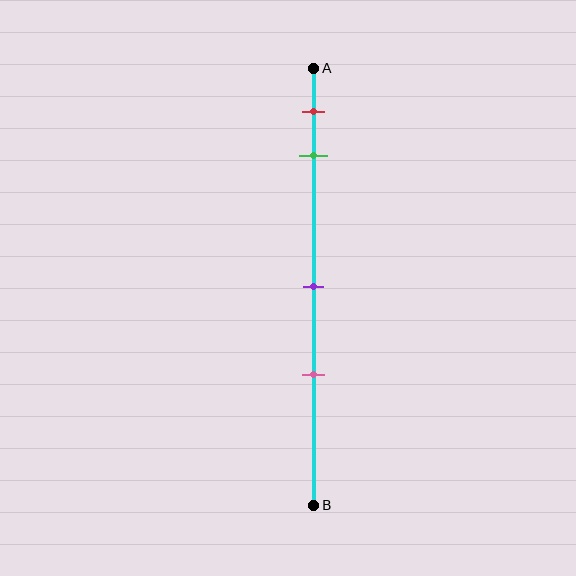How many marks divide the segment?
There are 4 marks dividing the segment.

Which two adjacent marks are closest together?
The red and green marks are the closest adjacent pair.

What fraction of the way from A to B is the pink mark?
The pink mark is approximately 70% (0.7) of the way from A to B.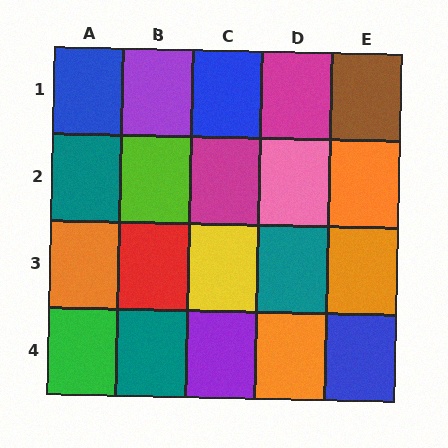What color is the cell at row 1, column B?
Purple.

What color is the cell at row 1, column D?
Magenta.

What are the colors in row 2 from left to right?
Teal, lime, magenta, pink, orange.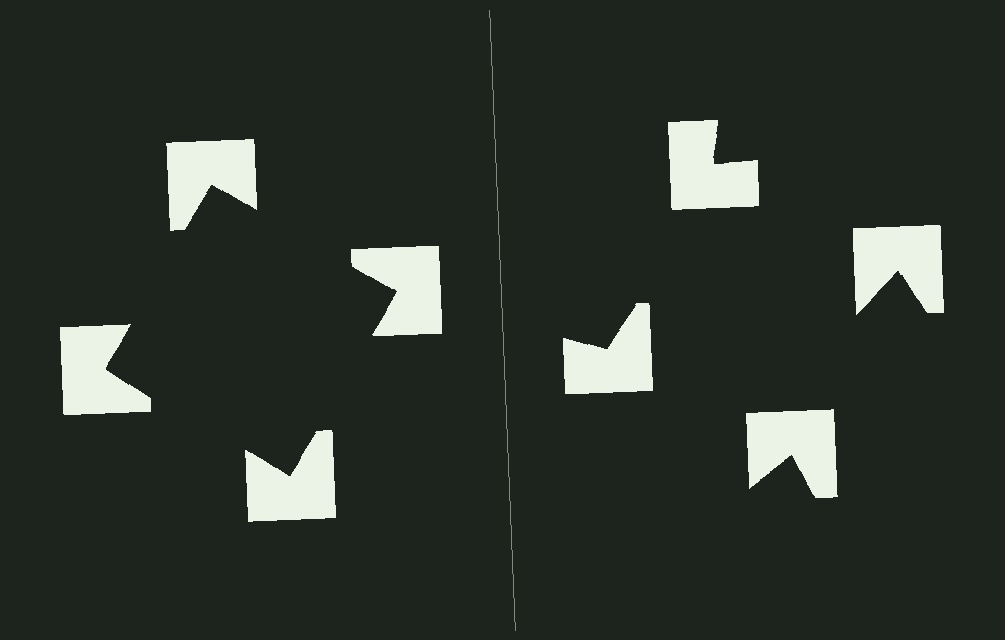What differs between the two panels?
The notched squares are positioned identically on both sides; only the wedge orientations differ. On the left they align to a square; on the right they are misaligned.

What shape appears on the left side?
An illusory square.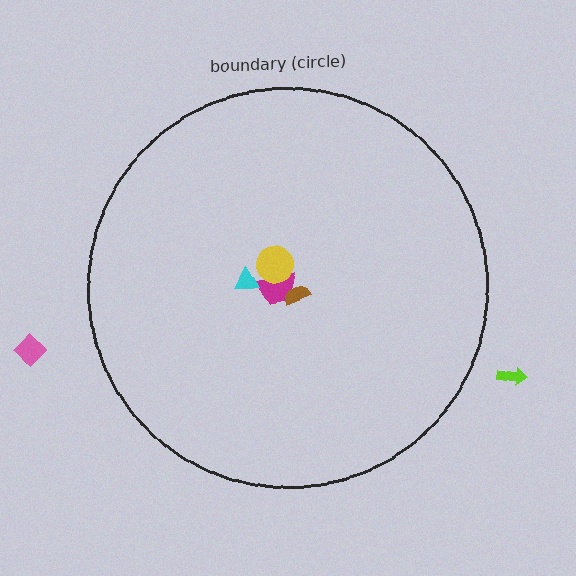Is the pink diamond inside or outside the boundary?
Outside.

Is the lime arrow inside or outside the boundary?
Outside.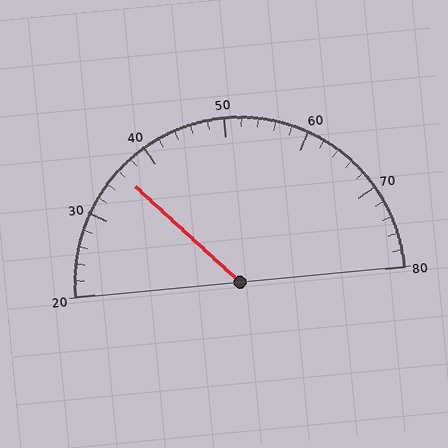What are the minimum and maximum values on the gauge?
The gauge ranges from 20 to 80.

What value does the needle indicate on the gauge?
The needle indicates approximately 36.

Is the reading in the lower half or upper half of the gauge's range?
The reading is in the lower half of the range (20 to 80).